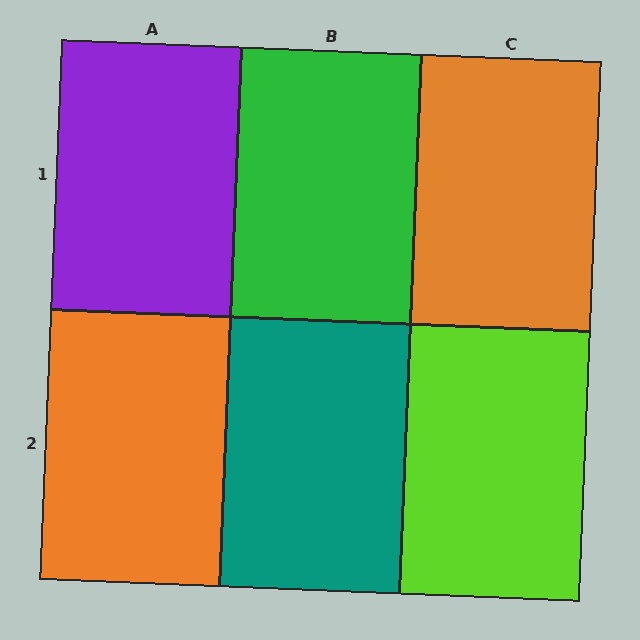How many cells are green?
1 cell is green.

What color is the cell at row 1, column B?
Green.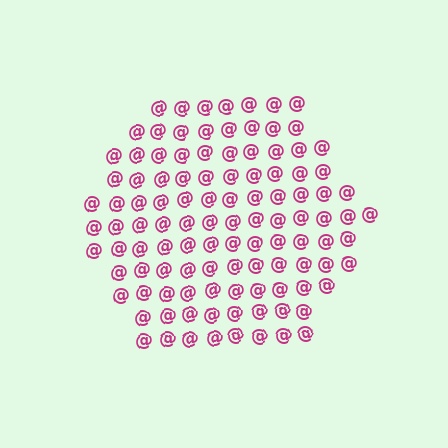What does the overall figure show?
The overall figure shows a hexagon.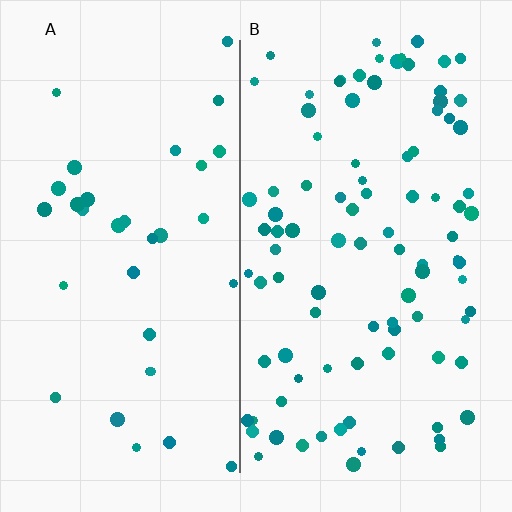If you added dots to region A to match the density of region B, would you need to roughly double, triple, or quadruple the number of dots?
Approximately triple.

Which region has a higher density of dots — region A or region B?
B (the right).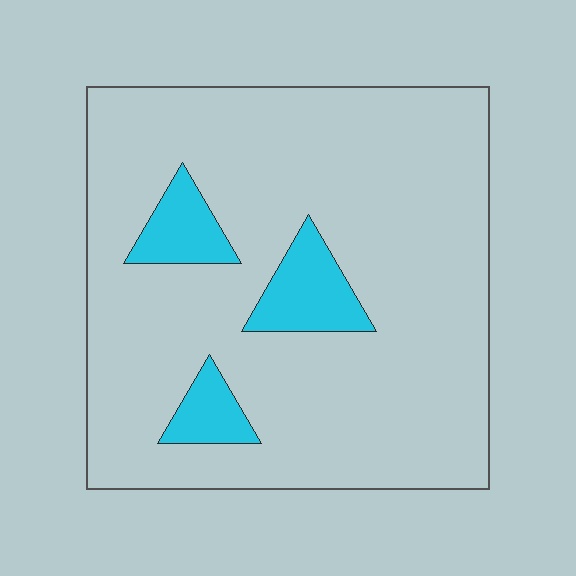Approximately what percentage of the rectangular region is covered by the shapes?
Approximately 10%.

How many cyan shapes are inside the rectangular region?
3.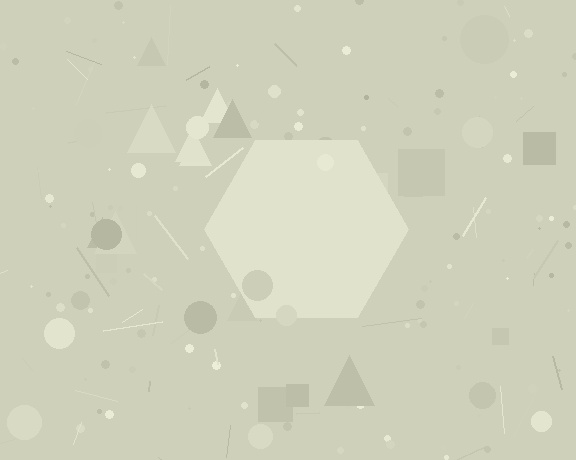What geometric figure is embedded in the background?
A hexagon is embedded in the background.